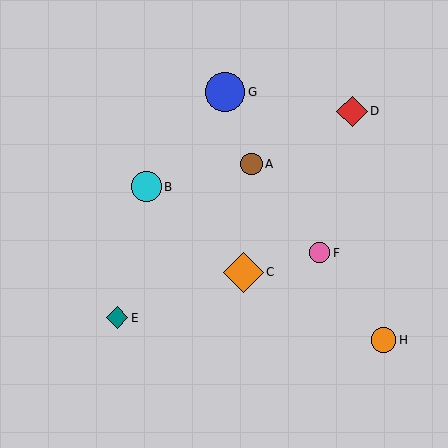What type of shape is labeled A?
Shape A is a brown circle.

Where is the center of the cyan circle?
The center of the cyan circle is at (146, 187).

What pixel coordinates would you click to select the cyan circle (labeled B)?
Click at (146, 187) to select the cyan circle B.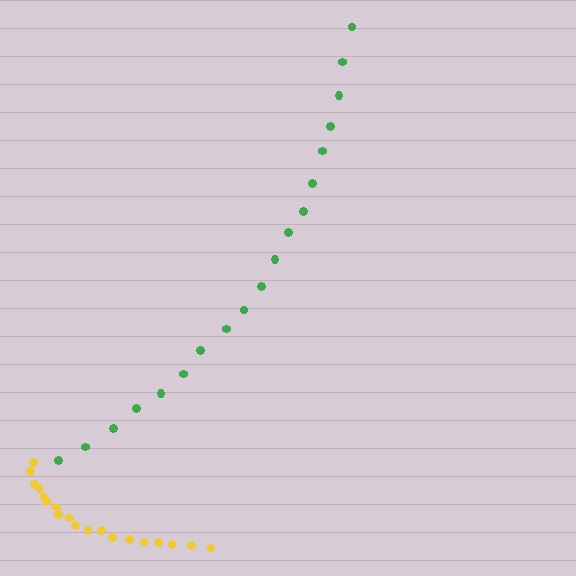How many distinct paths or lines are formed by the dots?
There are 2 distinct paths.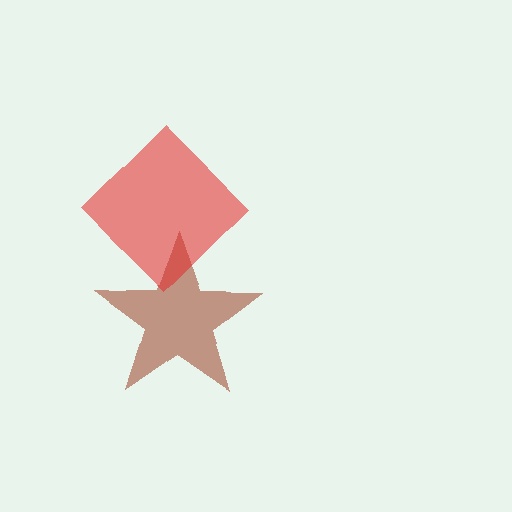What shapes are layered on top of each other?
The layered shapes are: a brown star, a red diamond.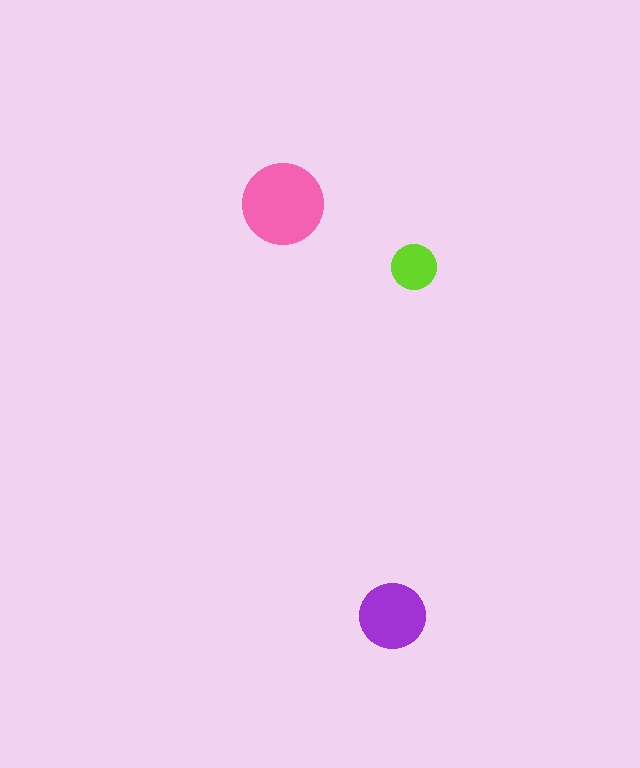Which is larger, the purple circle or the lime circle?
The purple one.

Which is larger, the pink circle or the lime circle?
The pink one.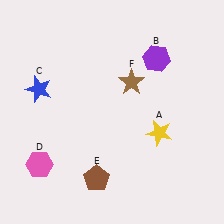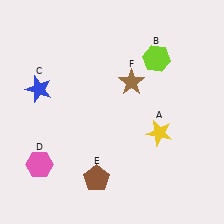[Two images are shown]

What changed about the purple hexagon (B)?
In Image 1, B is purple. In Image 2, it changed to lime.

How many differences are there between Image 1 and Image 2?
There is 1 difference between the two images.